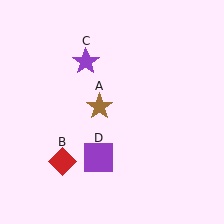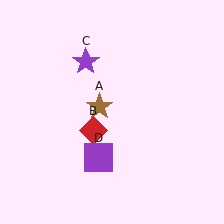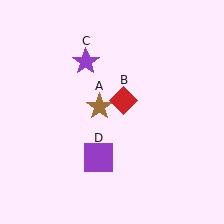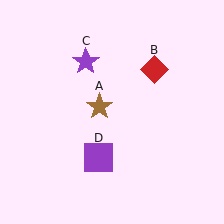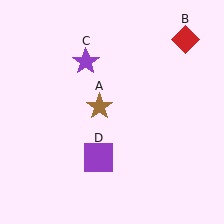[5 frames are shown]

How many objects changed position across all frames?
1 object changed position: red diamond (object B).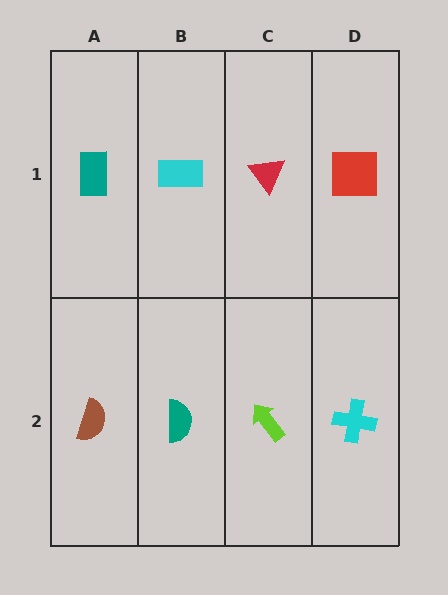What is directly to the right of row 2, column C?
A cyan cross.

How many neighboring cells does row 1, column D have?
2.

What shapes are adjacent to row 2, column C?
A red triangle (row 1, column C), a teal semicircle (row 2, column B), a cyan cross (row 2, column D).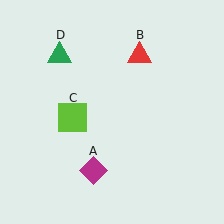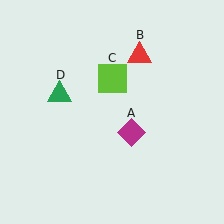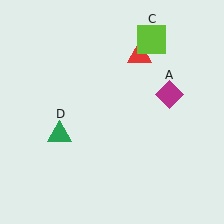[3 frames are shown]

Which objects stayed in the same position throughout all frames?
Red triangle (object B) remained stationary.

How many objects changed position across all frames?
3 objects changed position: magenta diamond (object A), lime square (object C), green triangle (object D).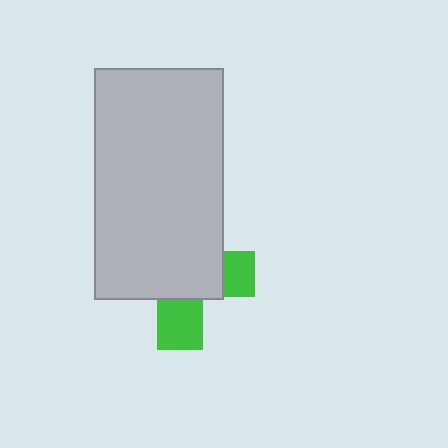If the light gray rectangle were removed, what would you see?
You would see the complete green cross.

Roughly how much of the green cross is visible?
A small part of it is visible (roughly 32%).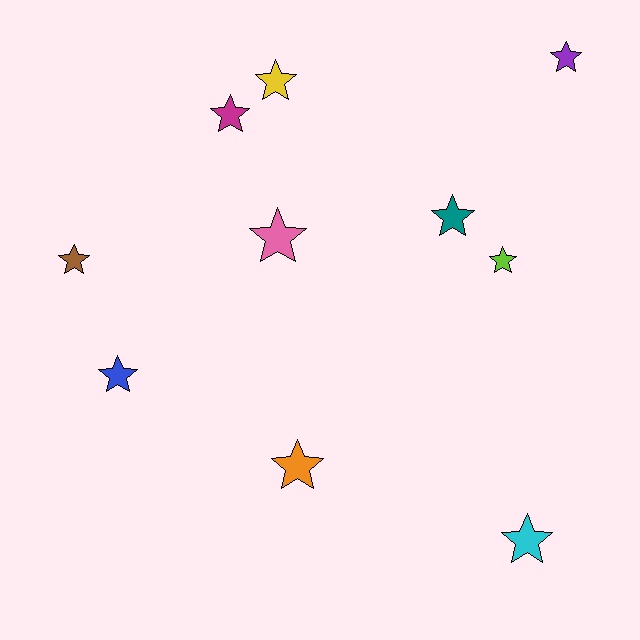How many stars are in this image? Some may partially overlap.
There are 10 stars.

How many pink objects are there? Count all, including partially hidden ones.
There is 1 pink object.